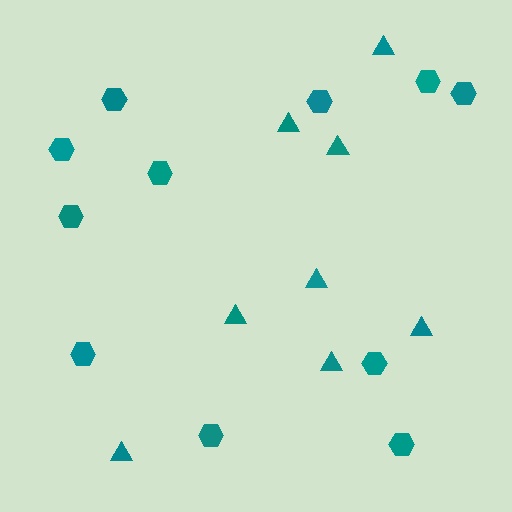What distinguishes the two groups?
There are 2 groups: one group of hexagons (11) and one group of triangles (8).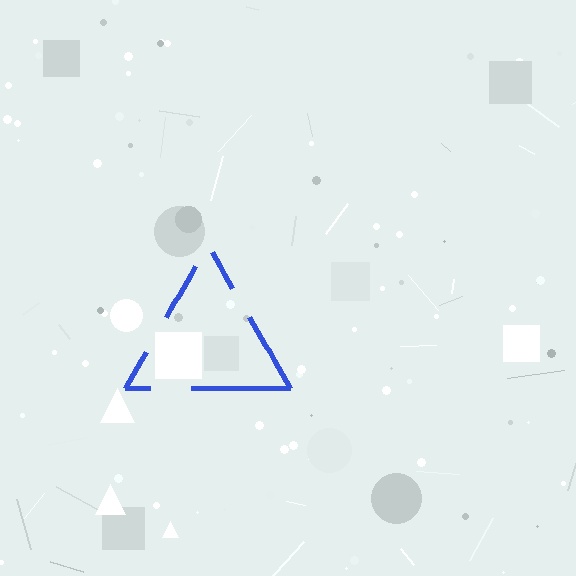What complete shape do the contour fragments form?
The contour fragments form a triangle.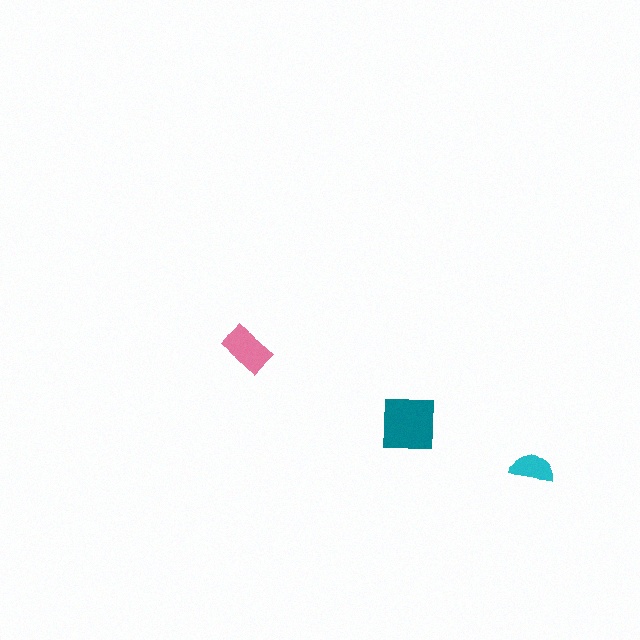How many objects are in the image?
There are 3 objects in the image.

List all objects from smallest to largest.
The cyan semicircle, the pink rectangle, the teal square.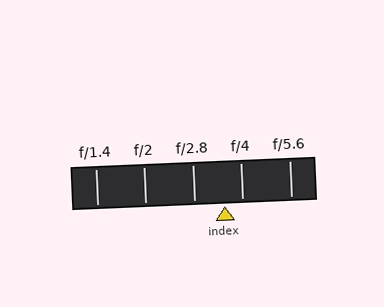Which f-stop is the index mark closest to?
The index mark is closest to f/4.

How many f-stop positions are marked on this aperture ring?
There are 5 f-stop positions marked.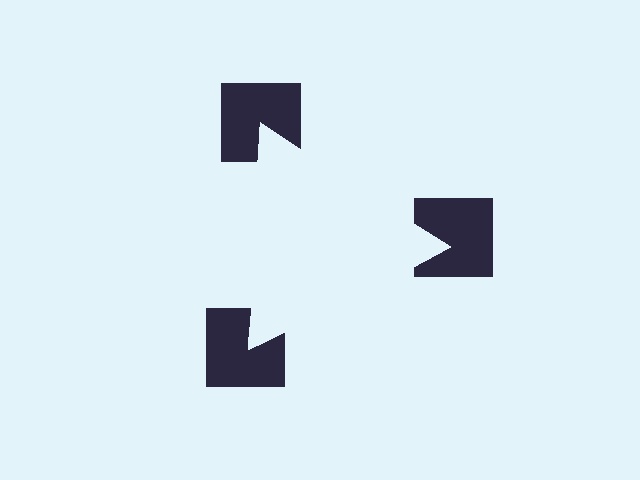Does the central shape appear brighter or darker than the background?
It typically appears slightly brighter than the background, even though no actual brightness change is drawn.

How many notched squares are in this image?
There are 3 — one at each vertex of the illusory triangle.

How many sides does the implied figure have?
3 sides.